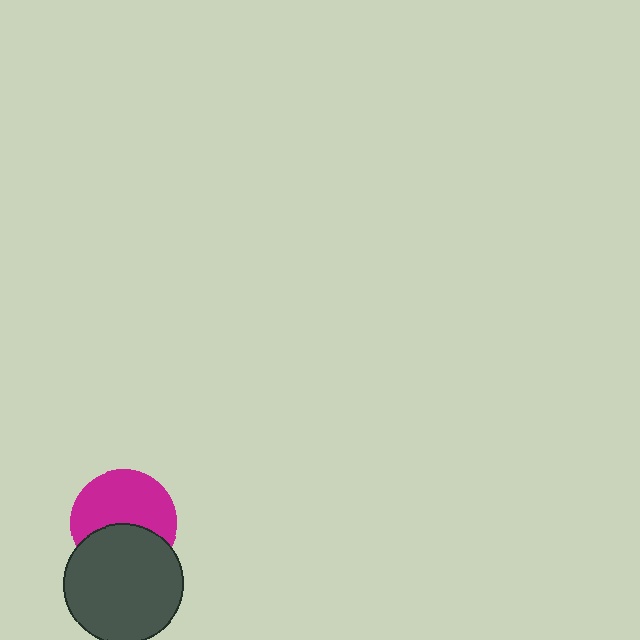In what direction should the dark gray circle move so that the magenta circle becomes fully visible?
The dark gray circle should move down. That is the shortest direction to clear the overlap and leave the magenta circle fully visible.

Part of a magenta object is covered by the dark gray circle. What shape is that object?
It is a circle.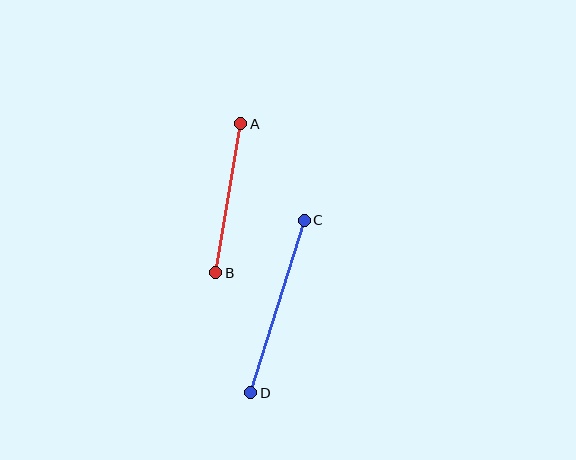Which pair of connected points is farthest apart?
Points C and D are farthest apart.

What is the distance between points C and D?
The distance is approximately 180 pixels.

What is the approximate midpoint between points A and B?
The midpoint is at approximately (228, 198) pixels.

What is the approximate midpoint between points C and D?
The midpoint is at approximately (277, 306) pixels.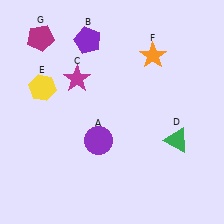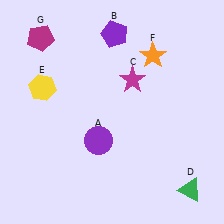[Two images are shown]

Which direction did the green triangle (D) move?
The green triangle (D) moved down.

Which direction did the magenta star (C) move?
The magenta star (C) moved right.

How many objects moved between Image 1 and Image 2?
3 objects moved between the two images.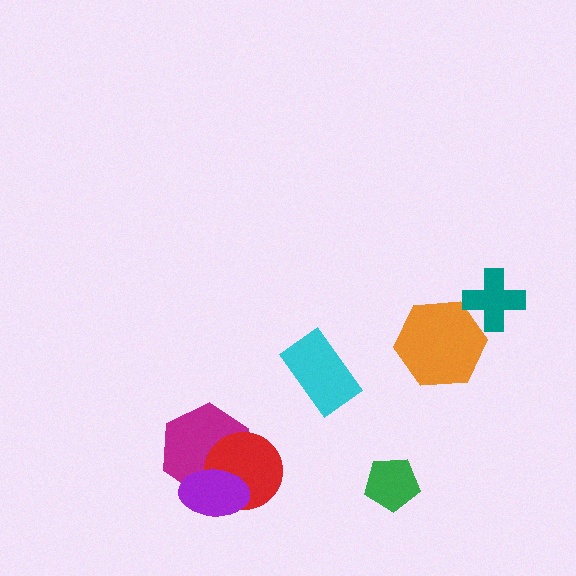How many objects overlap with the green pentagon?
0 objects overlap with the green pentagon.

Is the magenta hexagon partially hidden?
Yes, it is partially covered by another shape.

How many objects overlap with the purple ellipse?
2 objects overlap with the purple ellipse.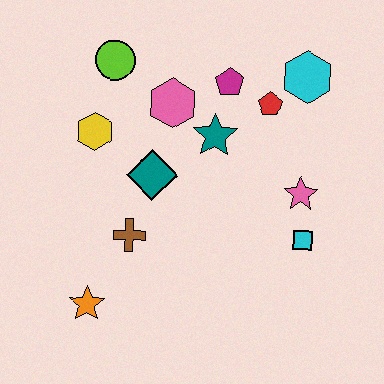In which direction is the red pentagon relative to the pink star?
The red pentagon is above the pink star.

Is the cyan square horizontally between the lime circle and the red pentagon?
No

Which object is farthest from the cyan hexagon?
The orange star is farthest from the cyan hexagon.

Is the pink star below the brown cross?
No